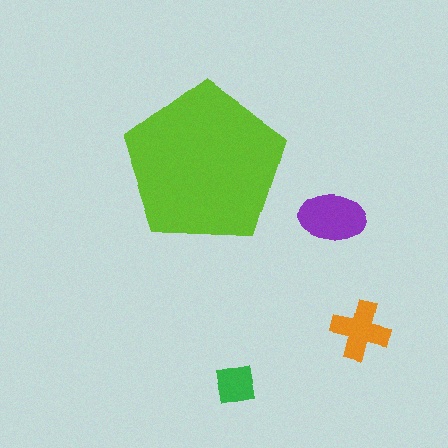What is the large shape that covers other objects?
A lime pentagon.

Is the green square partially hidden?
No, the green square is fully visible.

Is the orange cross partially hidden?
No, the orange cross is fully visible.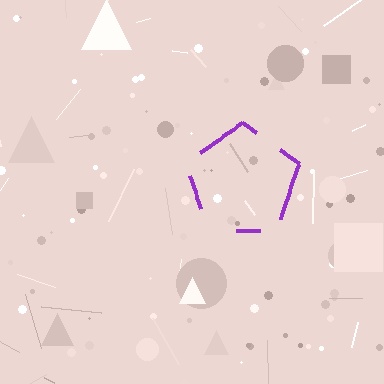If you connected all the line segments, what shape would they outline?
They would outline a pentagon.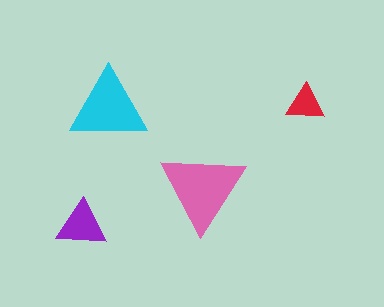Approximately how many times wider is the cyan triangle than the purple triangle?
About 1.5 times wider.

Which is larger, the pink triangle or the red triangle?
The pink one.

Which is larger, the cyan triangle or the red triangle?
The cyan one.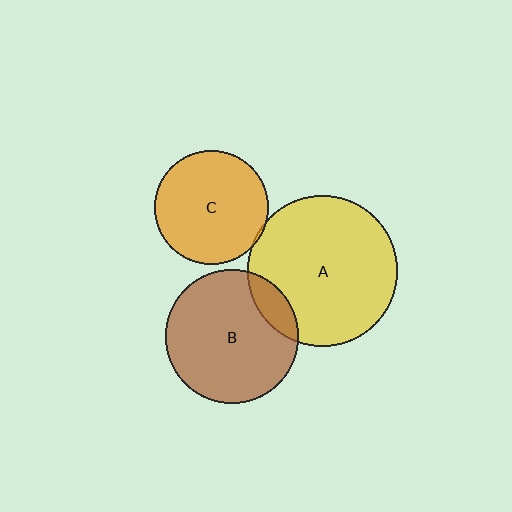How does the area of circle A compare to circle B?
Approximately 1.3 times.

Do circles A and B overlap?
Yes.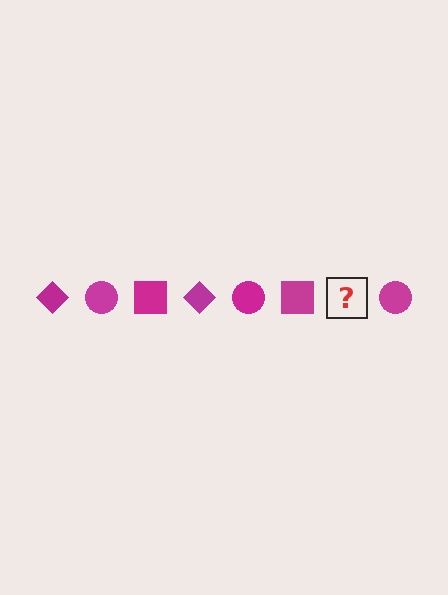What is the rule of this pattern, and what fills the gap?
The rule is that the pattern cycles through diamond, circle, square shapes in magenta. The gap should be filled with a magenta diamond.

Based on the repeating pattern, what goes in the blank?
The blank should be a magenta diamond.